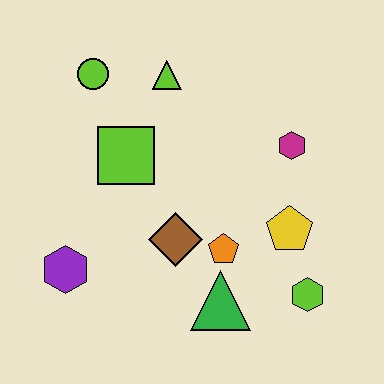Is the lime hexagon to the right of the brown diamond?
Yes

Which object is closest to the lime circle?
The lime triangle is closest to the lime circle.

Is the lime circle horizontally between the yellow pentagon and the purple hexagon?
Yes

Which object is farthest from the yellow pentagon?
The lime circle is farthest from the yellow pentagon.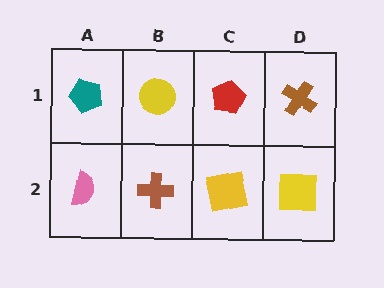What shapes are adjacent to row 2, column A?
A teal pentagon (row 1, column A), a brown cross (row 2, column B).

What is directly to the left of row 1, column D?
A red pentagon.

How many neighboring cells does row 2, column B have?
3.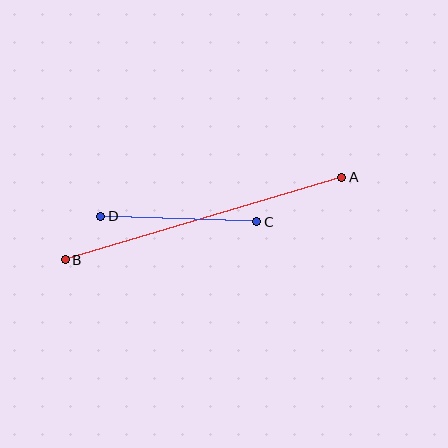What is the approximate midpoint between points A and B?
The midpoint is at approximately (203, 219) pixels.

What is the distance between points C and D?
The distance is approximately 156 pixels.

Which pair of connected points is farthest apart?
Points A and B are farthest apart.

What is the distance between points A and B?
The distance is approximately 289 pixels.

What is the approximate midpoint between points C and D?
The midpoint is at approximately (179, 219) pixels.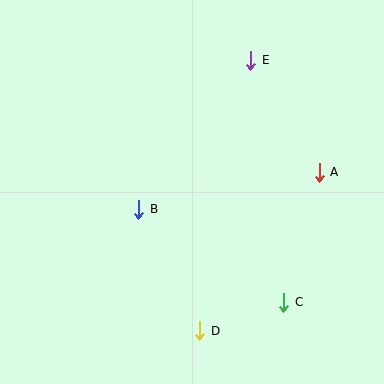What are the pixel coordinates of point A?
Point A is at (319, 172).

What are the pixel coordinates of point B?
Point B is at (139, 209).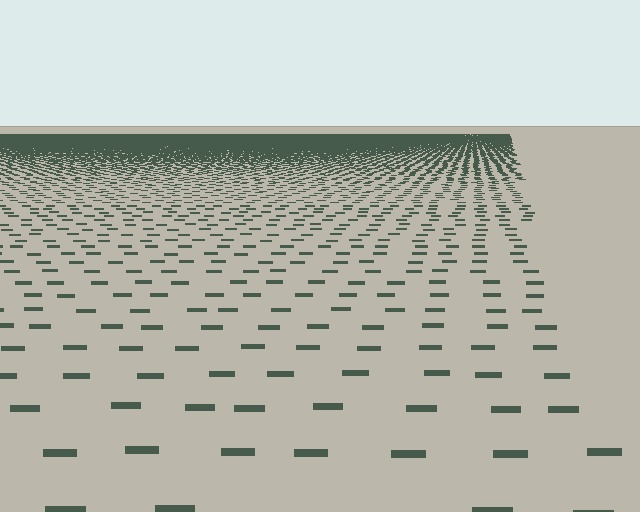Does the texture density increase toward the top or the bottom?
Density increases toward the top.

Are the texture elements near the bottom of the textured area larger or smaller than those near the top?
Larger. Near the bottom, elements are closer to the viewer and appear at a bigger on-screen size.